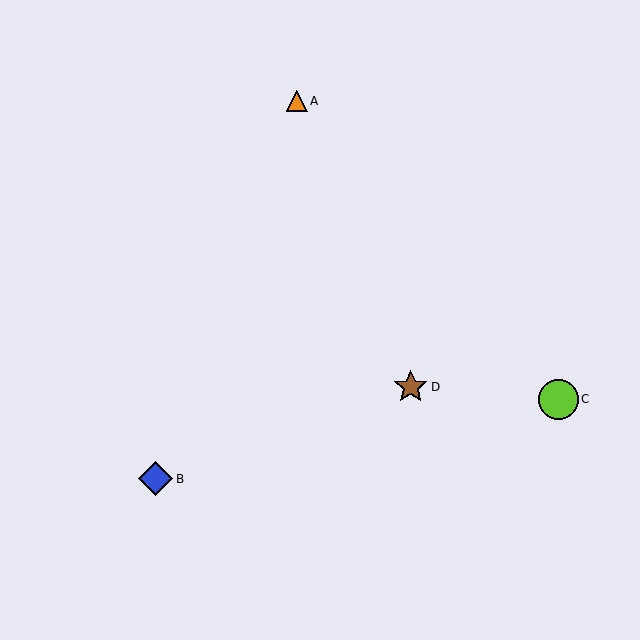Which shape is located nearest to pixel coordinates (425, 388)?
The brown star (labeled D) at (411, 387) is nearest to that location.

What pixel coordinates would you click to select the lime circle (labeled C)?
Click at (558, 399) to select the lime circle C.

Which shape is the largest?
The lime circle (labeled C) is the largest.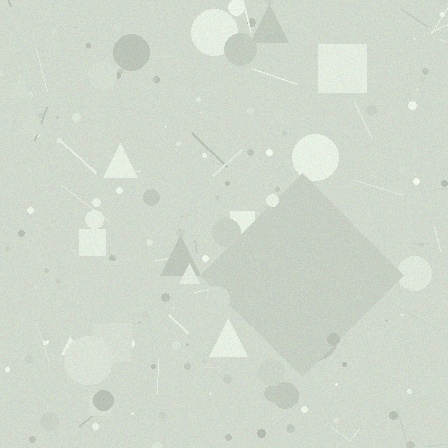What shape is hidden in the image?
A diamond is hidden in the image.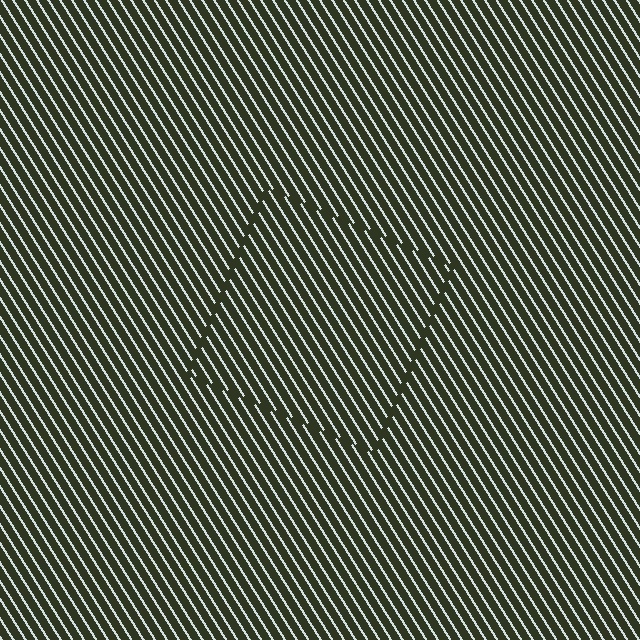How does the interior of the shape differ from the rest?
The interior of the shape contains the same grating, shifted by half a period — the contour is defined by the phase discontinuity where line-ends from the inner and outer gratings abut.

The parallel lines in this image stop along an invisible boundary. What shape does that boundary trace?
An illusory square. The interior of the shape contains the same grating, shifted by half a period — the contour is defined by the phase discontinuity where line-ends from the inner and outer gratings abut.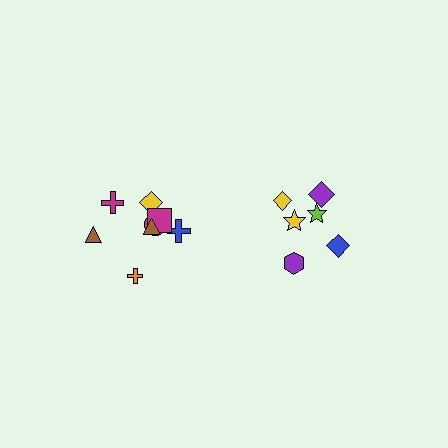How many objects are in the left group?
There are 8 objects.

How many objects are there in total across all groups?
There are 14 objects.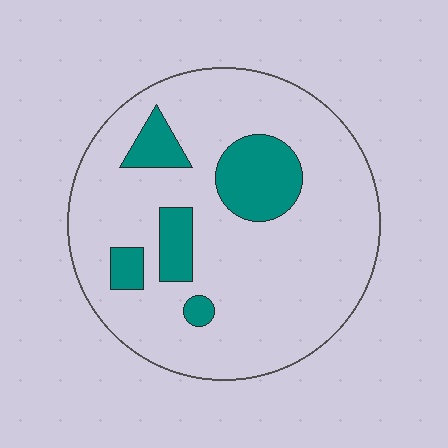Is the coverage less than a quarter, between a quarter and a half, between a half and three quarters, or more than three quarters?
Less than a quarter.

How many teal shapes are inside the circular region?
5.